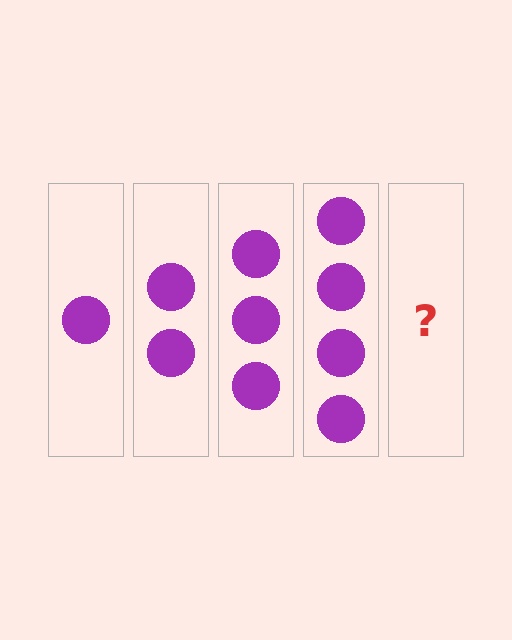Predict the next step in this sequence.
The next step is 5 circles.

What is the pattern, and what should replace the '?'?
The pattern is that each step adds one more circle. The '?' should be 5 circles.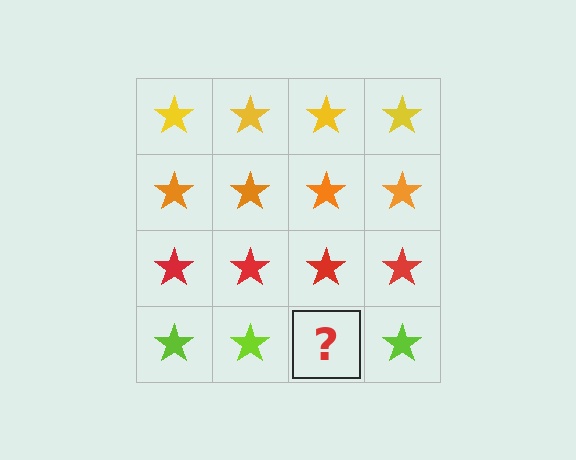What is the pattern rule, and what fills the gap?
The rule is that each row has a consistent color. The gap should be filled with a lime star.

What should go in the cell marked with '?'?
The missing cell should contain a lime star.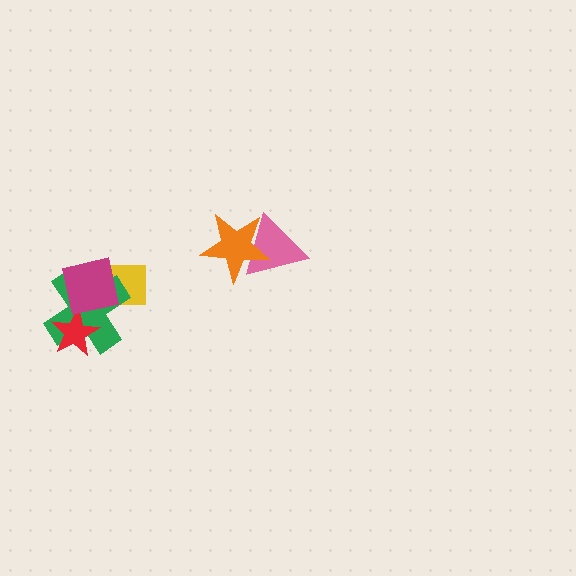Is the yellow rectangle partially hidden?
Yes, it is partially covered by another shape.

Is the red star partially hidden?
Yes, it is partially covered by another shape.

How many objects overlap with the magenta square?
3 objects overlap with the magenta square.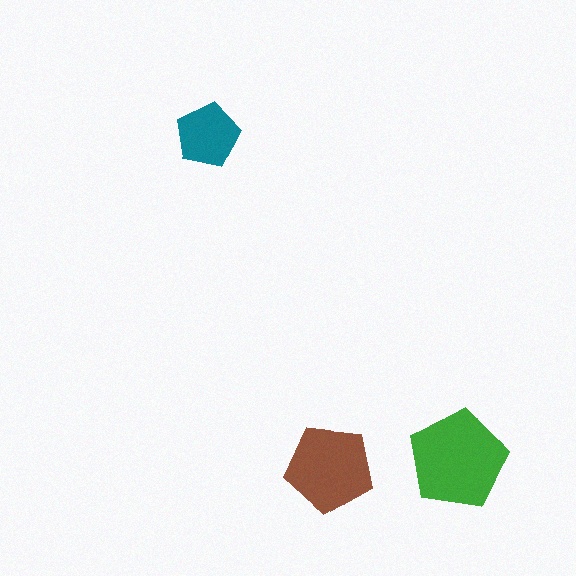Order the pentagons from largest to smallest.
the green one, the brown one, the teal one.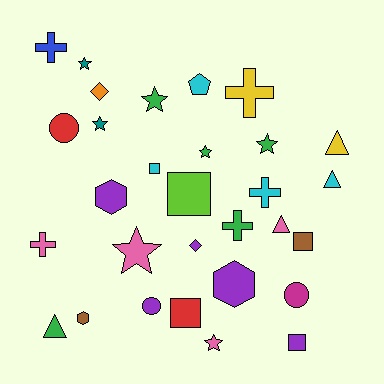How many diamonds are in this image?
There are 2 diamonds.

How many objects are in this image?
There are 30 objects.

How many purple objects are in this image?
There are 5 purple objects.